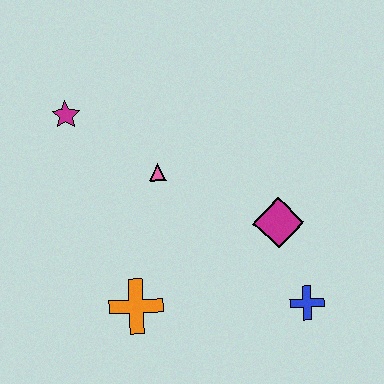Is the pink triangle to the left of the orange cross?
No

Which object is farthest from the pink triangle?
The blue cross is farthest from the pink triangle.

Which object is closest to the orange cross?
The pink triangle is closest to the orange cross.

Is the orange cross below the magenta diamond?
Yes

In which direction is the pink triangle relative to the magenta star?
The pink triangle is to the right of the magenta star.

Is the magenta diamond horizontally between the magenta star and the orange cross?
No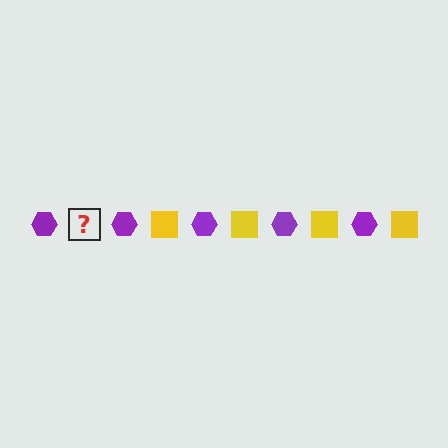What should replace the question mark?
The question mark should be replaced with a yellow square.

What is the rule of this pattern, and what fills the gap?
The rule is that the pattern alternates between purple hexagon and yellow square. The gap should be filled with a yellow square.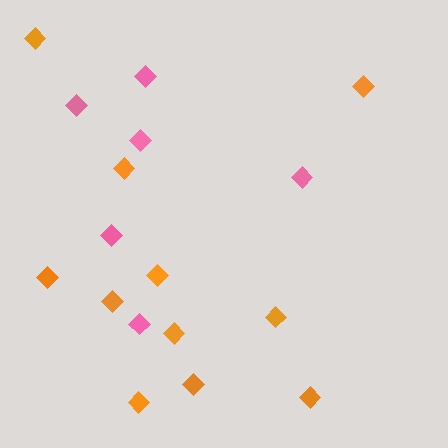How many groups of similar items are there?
There are 2 groups: one group of pink diamonds (6) and one group of orange diamonds (11).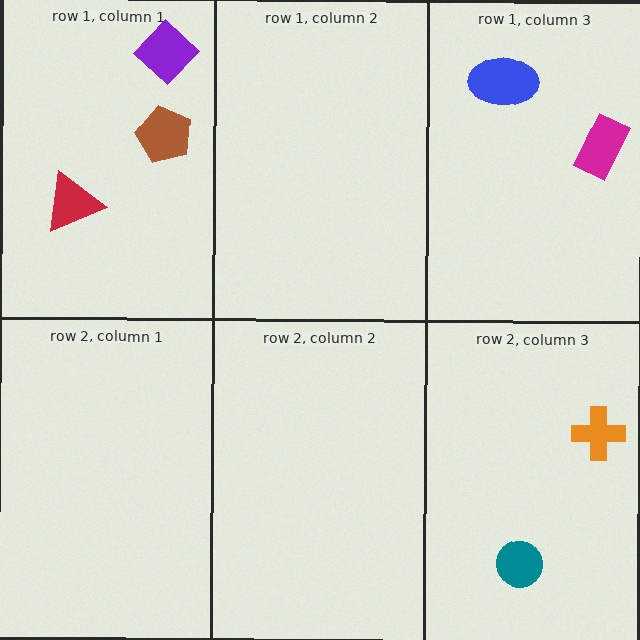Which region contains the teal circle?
The row 2, column 3 region.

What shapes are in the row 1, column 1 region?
The purple diamond, the red triangle, the brown pentagon.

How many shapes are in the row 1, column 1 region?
3.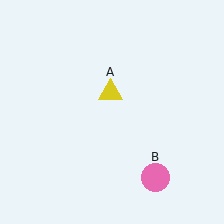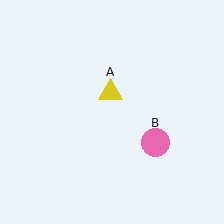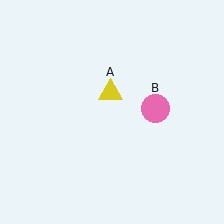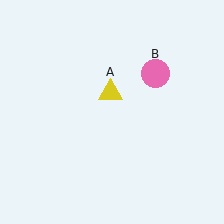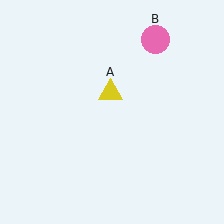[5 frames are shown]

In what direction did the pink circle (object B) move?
The pink circle (object B) moved up.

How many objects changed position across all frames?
1 object changed position: pink circle (object B).